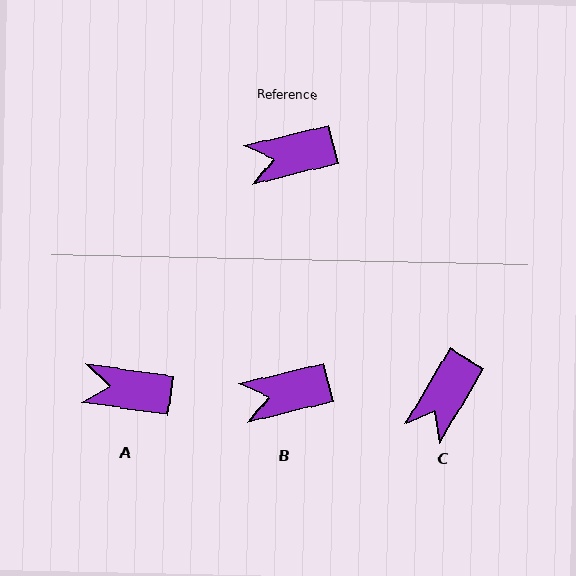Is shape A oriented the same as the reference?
No, it is off by about 22 degrees.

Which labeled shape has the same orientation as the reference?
B.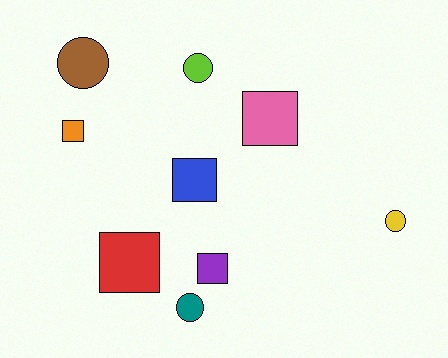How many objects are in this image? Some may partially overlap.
There are 9 objects.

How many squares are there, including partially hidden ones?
There are 5 squares.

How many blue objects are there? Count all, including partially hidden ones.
There is 1 blue object.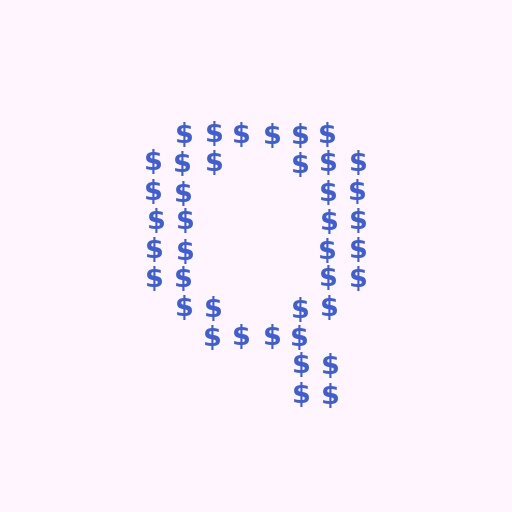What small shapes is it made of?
It is made of small dollar signs.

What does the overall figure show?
The overall figure shows the letter Q.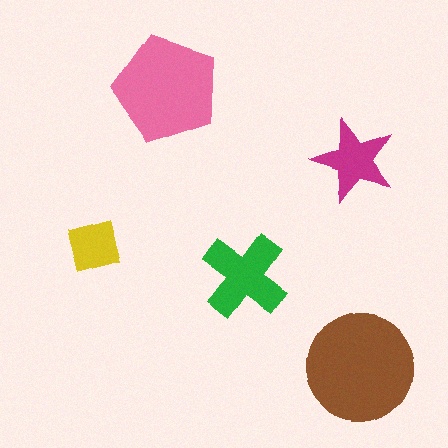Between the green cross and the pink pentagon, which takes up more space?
The pink pentagon.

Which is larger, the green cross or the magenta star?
The green cross.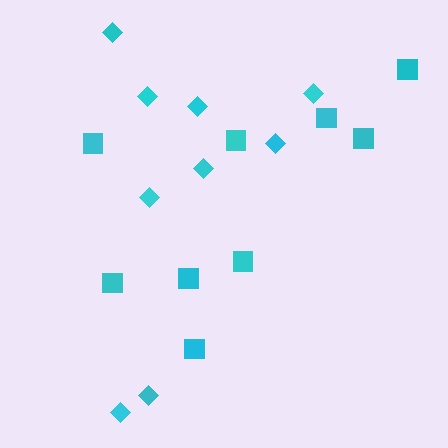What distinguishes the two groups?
There are 2 groups: one group of squares (9) and one group of diamonds (9).